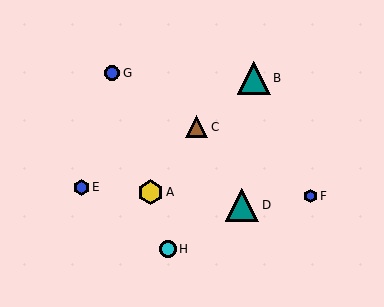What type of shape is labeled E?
Shape E is a blue hexagon.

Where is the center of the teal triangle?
The center of the teal triangle is at (242, 205).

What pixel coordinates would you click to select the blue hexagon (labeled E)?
Click at (81, 187) to select the blue hexagon E.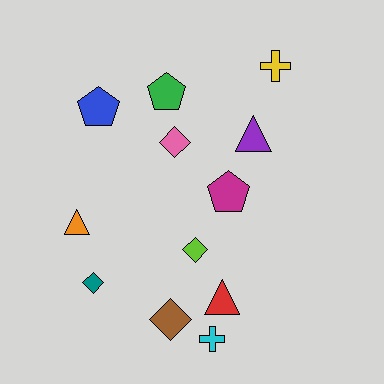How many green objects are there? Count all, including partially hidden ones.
There is 1 green object.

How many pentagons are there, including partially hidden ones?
There are 3 pentagons.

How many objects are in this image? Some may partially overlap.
There are 12 objects.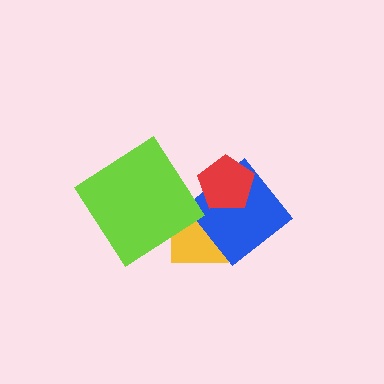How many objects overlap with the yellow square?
1 object overlaps with the yellow square.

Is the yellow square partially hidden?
Yes, it is partially covered by another shape.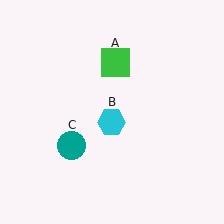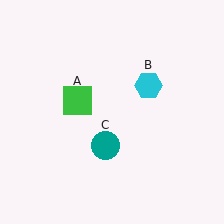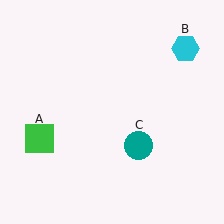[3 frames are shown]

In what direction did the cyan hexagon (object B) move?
The cyan hexagon (object B) moved up and to the right.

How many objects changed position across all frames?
3 objects changed position: green square (object A), cyan hexagon (object B), teal circle (object C).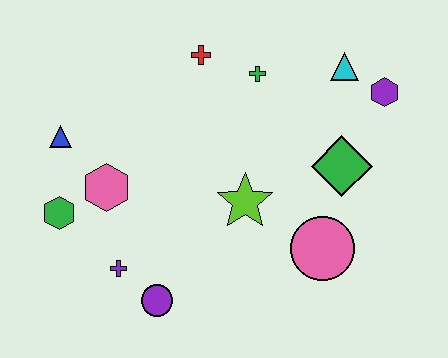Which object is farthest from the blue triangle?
The purple hexagon is farthest from the blue triangle.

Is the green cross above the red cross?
No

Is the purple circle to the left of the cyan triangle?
Yes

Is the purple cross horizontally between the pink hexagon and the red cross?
Yes